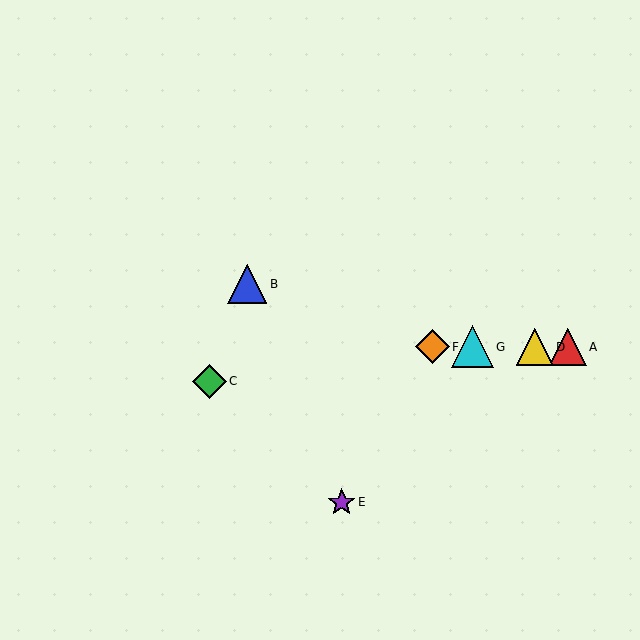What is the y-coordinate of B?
Object B is at y≈284.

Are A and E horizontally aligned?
No, A is at y≈347 and E is at y≈502.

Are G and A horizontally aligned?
Yes, both are at y≈347.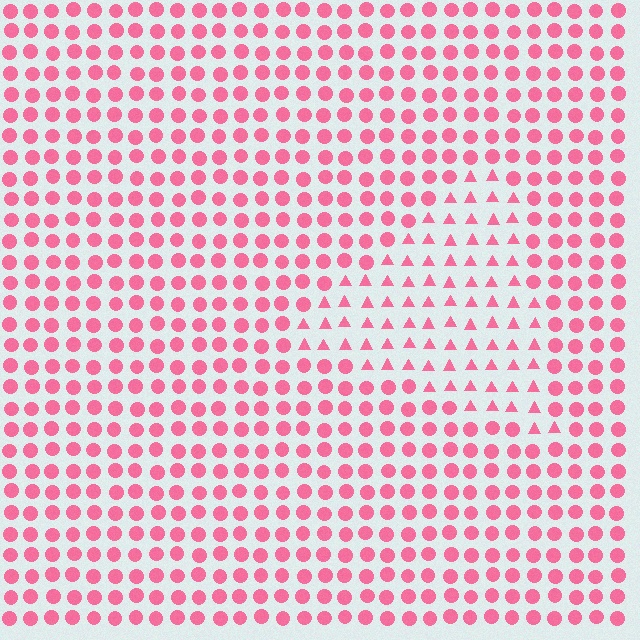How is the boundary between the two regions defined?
The boundary is defined by a change in element shape: triangles inside vs. circles outside. All elements share the same color and spacing.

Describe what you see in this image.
The image is filled with small pink elements arranged in a uniform grid. A triangle-shaped region contains triangles, while the surrounding area contains circles. The boundary is defined purely by the change in element shape.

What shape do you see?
I see a triangle.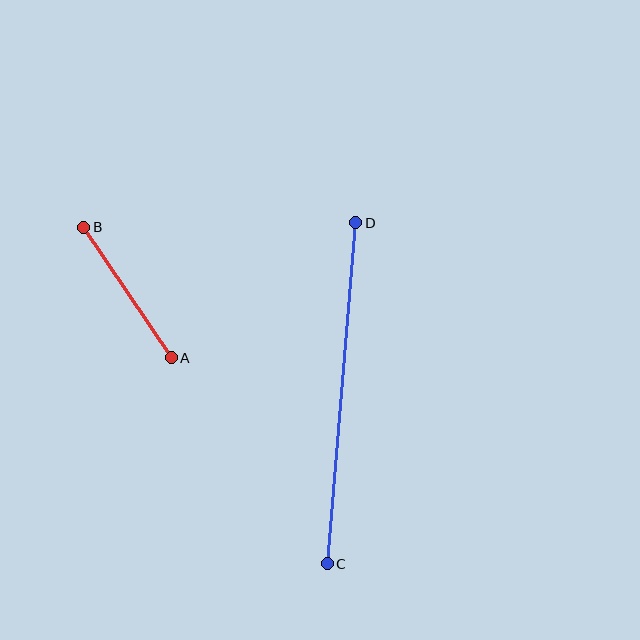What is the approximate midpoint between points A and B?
The midpoint is at approximately (127, 293) pixels.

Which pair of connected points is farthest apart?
Points C and D are farthest apart.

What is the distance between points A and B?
The distance is approximately 157 pixels.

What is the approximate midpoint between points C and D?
The midpoint is at approximately (342, 393) pixels.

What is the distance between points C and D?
The distance is approximately 342 pixels.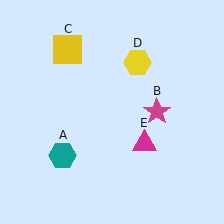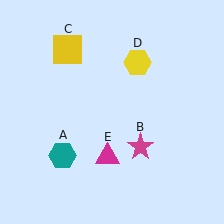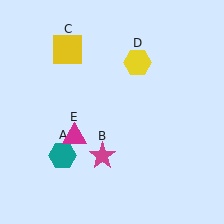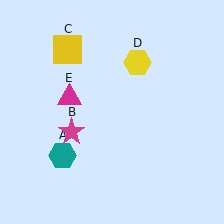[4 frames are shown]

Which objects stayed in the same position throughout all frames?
Teal hexagon (object A) and yellow square (object C) and yellow hexagon (object D) remained stationary.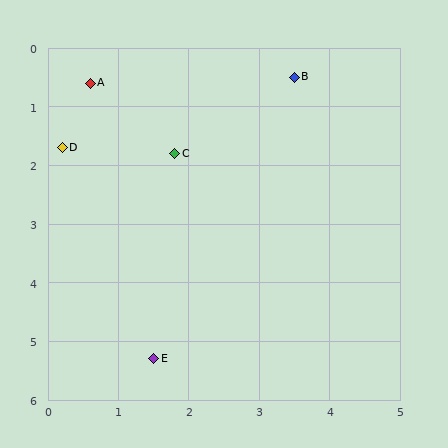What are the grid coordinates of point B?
Point B is at approximately (3.5, 0.5).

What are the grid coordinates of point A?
Point A is at approximately (0.6, 0.6).